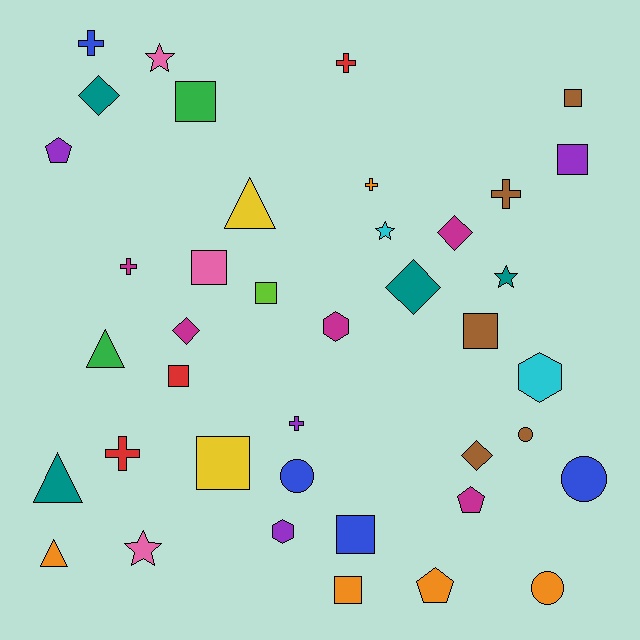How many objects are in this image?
There are 40 objects.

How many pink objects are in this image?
There are 3 pink objects.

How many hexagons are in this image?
There are 3 hexagons.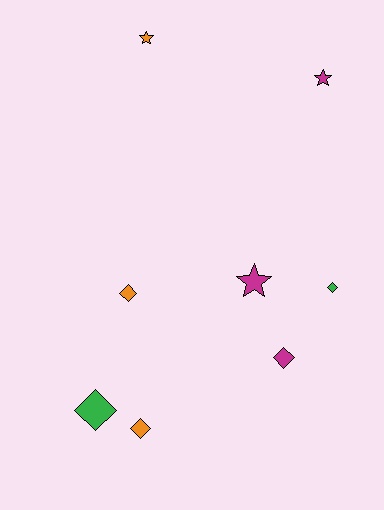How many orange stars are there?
There is 1 orange star.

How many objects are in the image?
There are 8 objects.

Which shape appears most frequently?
Diamond, with 5 objects.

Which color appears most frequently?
Magenta, with 3 objects.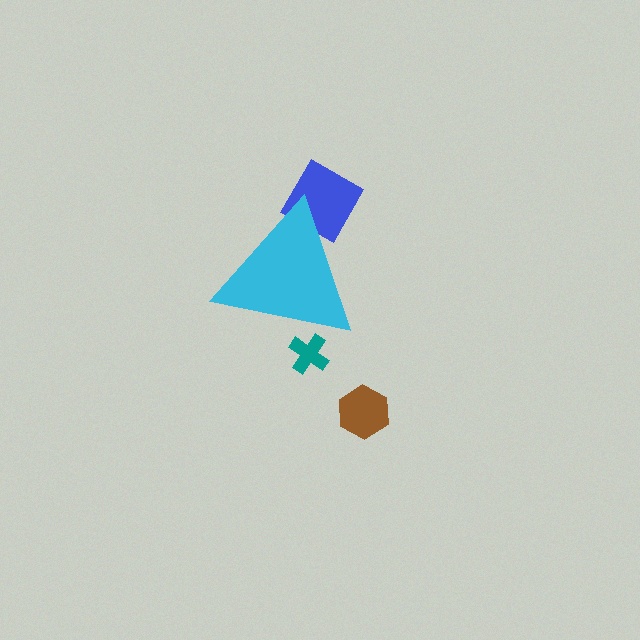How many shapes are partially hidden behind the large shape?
2 shapes are partially hidden.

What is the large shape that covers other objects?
A cyan triangle.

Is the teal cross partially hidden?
Yes, the teal cross is partially hidden behind the cyan triangle.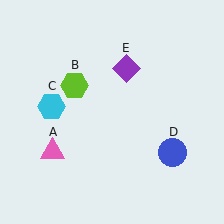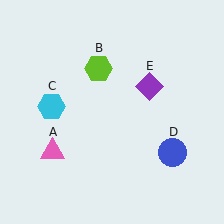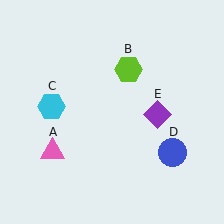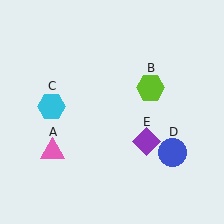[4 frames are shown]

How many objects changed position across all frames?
2 objects changed position: lime hexagon (object B), purple diamond (object E).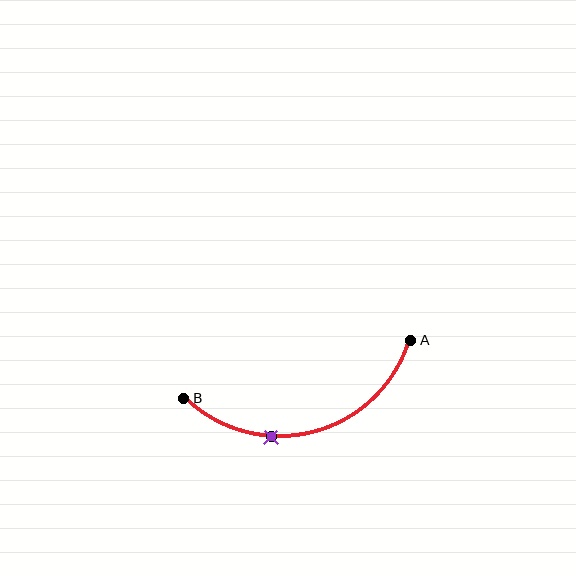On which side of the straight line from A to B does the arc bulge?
The arc bulges below the straight line connecting A and B.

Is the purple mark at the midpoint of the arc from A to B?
No. The purple mark lies on the arc but is closer to endpoint B. The arc midpoint would be at the point on the curve equidistant along the arc from both A and B.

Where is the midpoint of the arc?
The arc midpoint is the point on the curve farthest from the straight line joining A and B. It sits below that line.